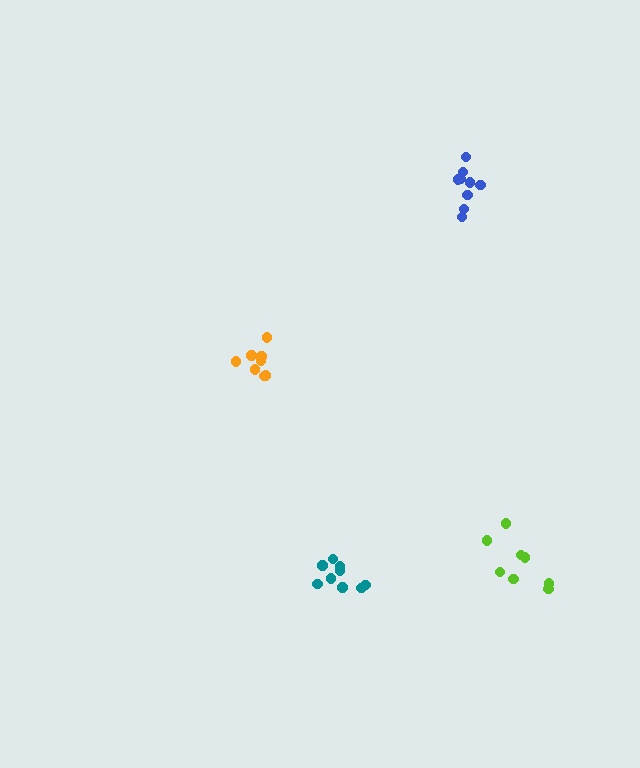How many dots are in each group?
Group 1: 8 dots, Group 2: 8 dots, Group 3: 9 dots, Group 4: 9 dots (34 total).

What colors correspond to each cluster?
The clusters are colored: lime, orange, blue, teal.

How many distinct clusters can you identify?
There are 4 distinct clusters.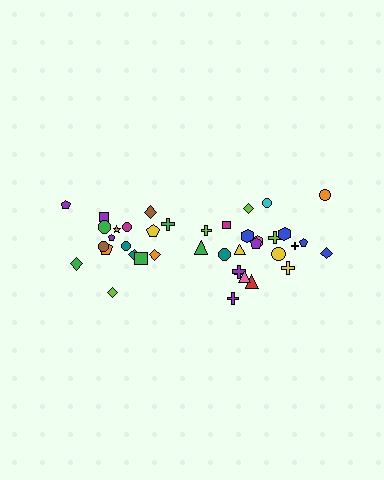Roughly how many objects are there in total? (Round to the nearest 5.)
Roughly 40 objects in total.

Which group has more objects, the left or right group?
The right group.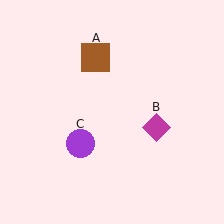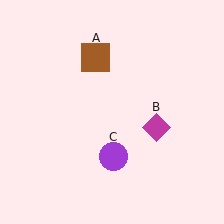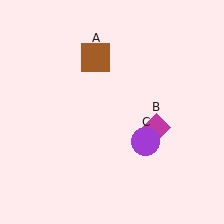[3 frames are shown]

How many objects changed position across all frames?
1 object changed position: purple circle (object C).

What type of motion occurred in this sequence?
The purple circle (object C) rotated counterclockwise around the center of the scene.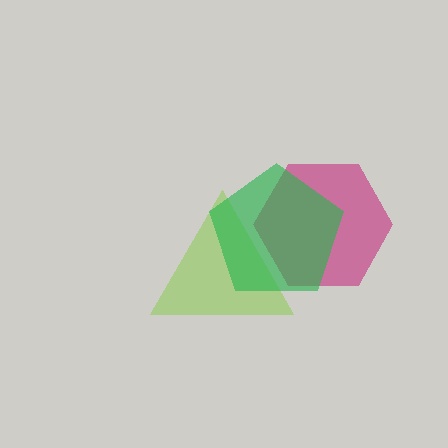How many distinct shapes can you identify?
There are 3 distinct shapes: a magenta hexagon, a lime triangle, a green pentagon.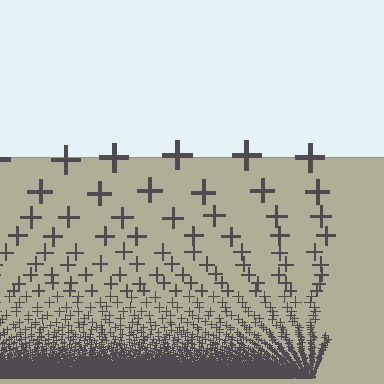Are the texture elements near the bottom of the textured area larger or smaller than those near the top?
Smaller. The gradient is inverted — elements near the bottom are smaller and denser.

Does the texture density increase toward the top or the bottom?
Density increases toward the bottom.